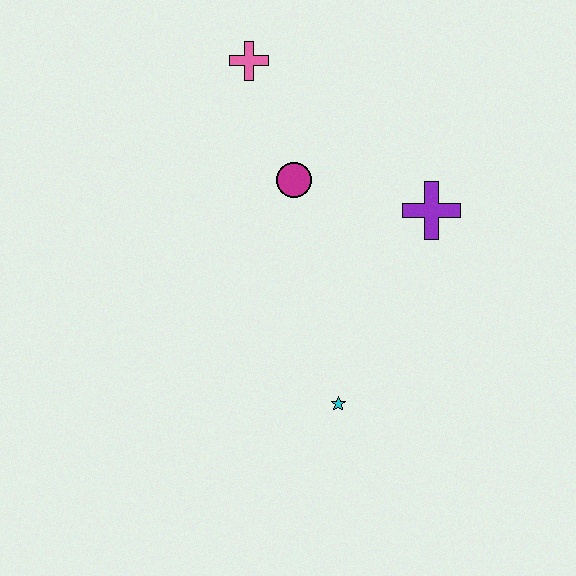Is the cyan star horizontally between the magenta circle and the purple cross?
Yes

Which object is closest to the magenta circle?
The pink cross is closest to the magenta circle.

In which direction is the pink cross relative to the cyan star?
The pink cross is above the cyan star.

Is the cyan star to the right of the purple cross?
No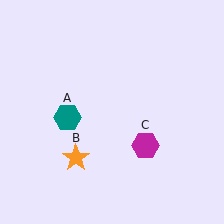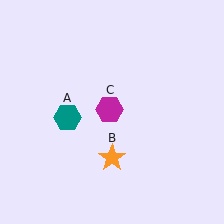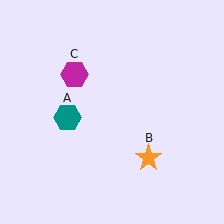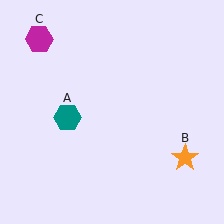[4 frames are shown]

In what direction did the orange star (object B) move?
The orange star (object B) moved right.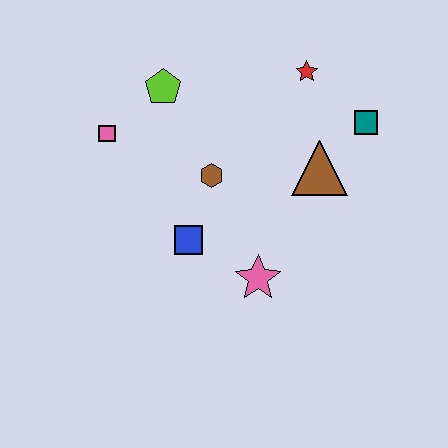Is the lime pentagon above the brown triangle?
Yes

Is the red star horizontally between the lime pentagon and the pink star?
No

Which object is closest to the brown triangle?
The teal square is closest to the brown triangle.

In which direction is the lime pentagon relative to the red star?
The lime pentagon is to the left of the red star.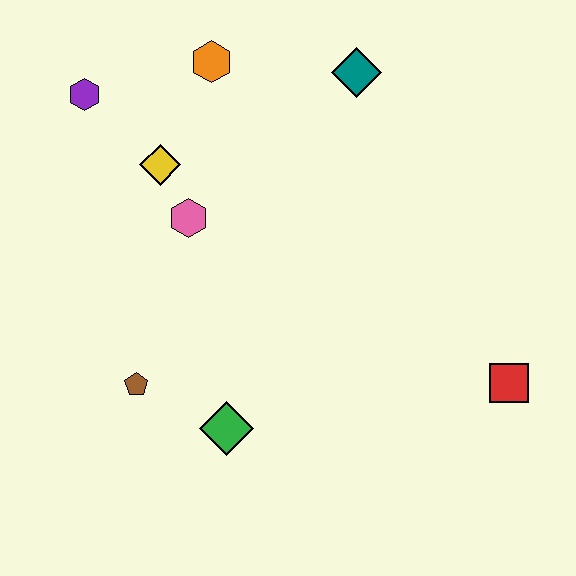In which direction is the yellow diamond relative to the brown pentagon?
The yellow diamond is above the brown pentagon.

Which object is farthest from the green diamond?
The teal diamond is farthest from the green diamond.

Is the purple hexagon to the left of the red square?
Yes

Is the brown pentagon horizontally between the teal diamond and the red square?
No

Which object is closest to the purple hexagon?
The yellow diamond is closest to the purple hexagon.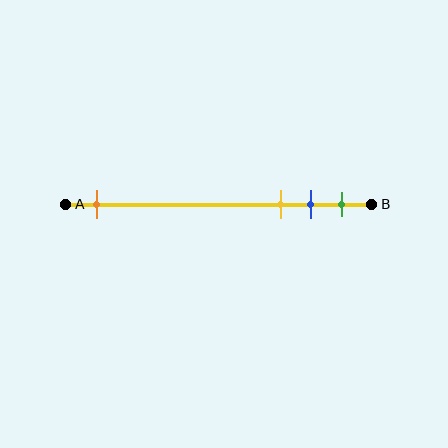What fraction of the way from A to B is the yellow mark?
The yellow mark is approximately 70% (0.7) of the way from A to B.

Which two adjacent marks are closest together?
The blue and green marks are the closest adjacent pair.